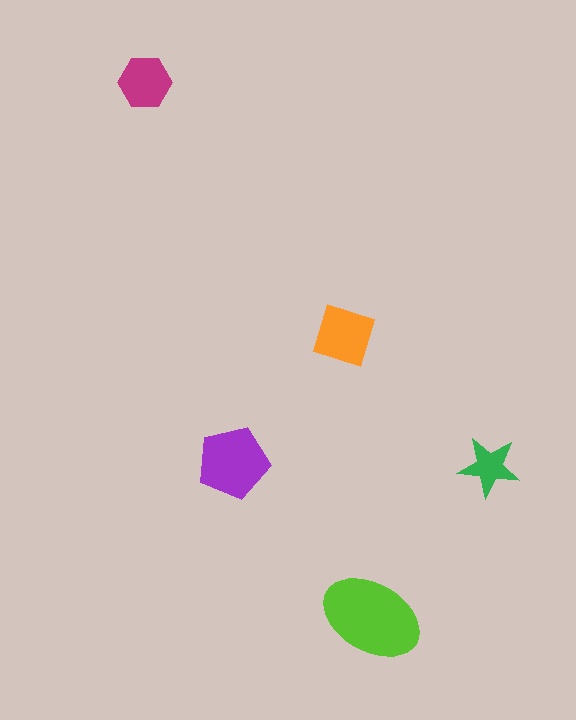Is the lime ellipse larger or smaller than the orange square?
Larger.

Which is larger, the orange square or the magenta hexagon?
The orange square.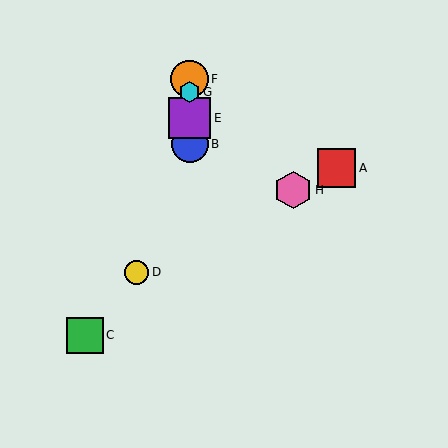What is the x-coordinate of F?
Object F is at x≈190.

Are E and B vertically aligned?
Yes, both are at x≈190.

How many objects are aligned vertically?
4 objects (B, E, F, G) are aligned vertically.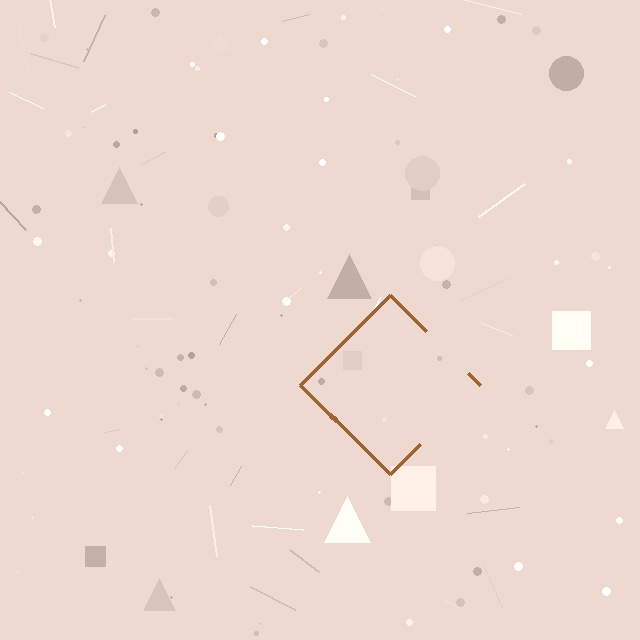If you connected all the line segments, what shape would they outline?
They would outline a diamond.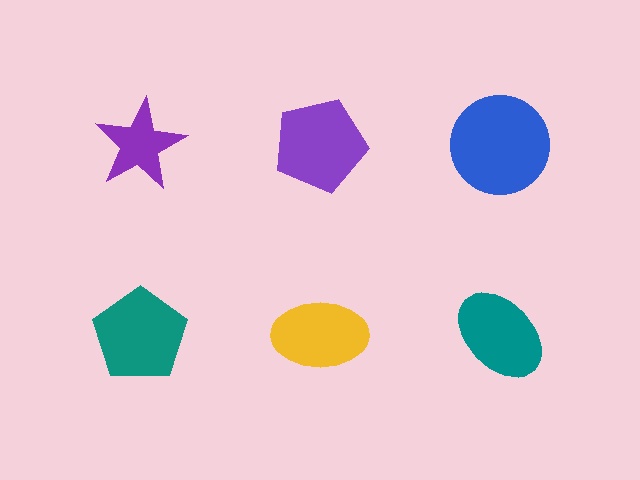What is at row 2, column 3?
A teal ellipse.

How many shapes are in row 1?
3 shapes.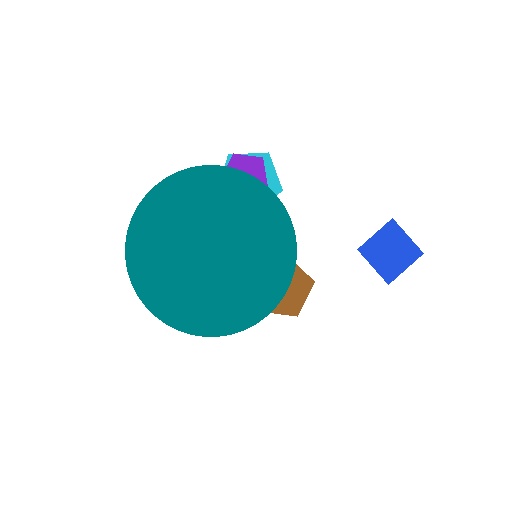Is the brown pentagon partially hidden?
Yes, the brown pentagon is partially hidden behind the teal circle.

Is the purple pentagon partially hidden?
Yes, the purple pentagon is partially hidden behind the teal circle.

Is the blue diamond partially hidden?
No, the blue diamond is fully visible.